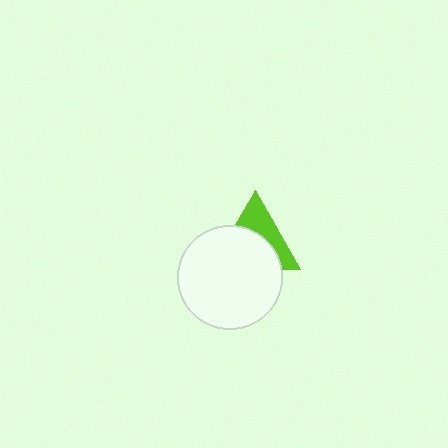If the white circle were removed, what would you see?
You would see the complete lime triangle.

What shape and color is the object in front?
The object in front is a white circle.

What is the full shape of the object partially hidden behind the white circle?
The partially hidden object is a lime triangle.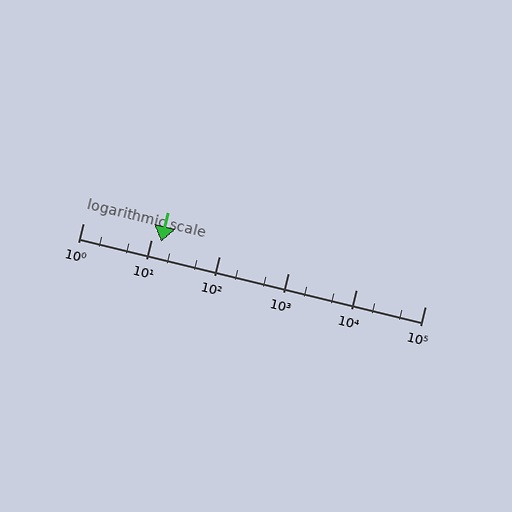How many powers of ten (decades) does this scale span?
The scale spans 5 decades, from 1 to 100000.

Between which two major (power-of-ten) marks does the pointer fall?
The pointer is between 10 and 100.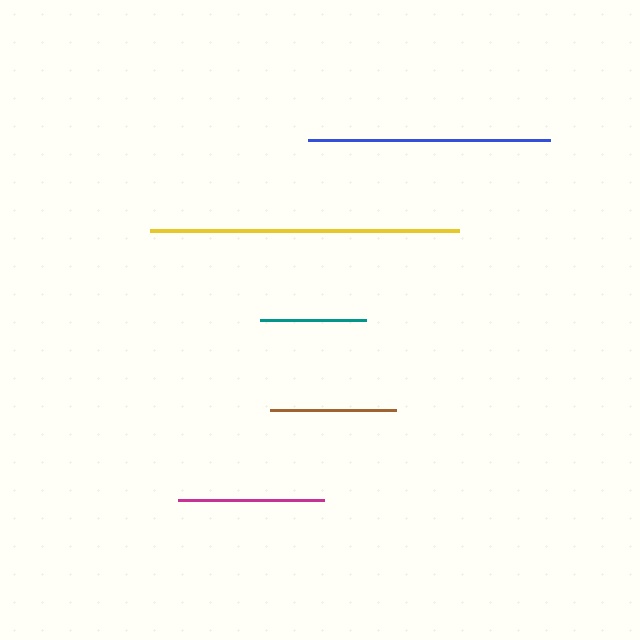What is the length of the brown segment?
The brown segment is approximately 126 pixels long.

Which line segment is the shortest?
The teal line is the shortest at approximately 105 pixels.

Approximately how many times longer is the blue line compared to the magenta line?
The blue line is approximately 1.7 times the length of the magenta line.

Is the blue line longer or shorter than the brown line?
The blue line is longer than the brown line.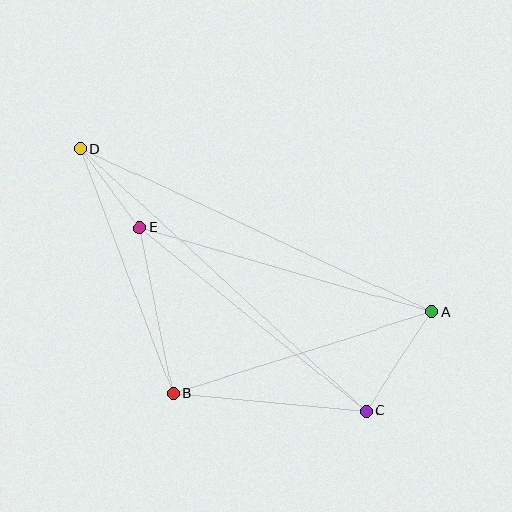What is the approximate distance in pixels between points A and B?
The distance between A and B is approximately 272 pixels.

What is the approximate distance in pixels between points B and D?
The distance between B and D is approximately 262 pixels.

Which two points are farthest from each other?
Points C and D are farthest from each other.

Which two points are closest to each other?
Points D and E are closest to each other.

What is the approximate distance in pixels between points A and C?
The distance between A and C is approximately 119 pixels.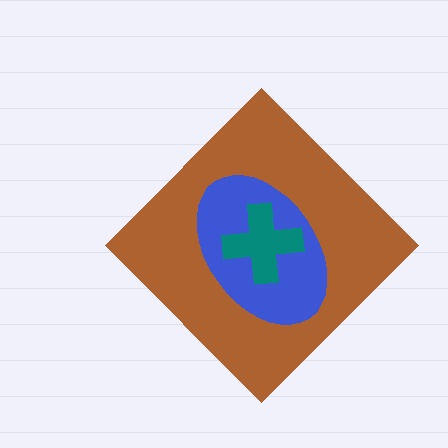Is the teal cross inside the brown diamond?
Yes.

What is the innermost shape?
The teal cross.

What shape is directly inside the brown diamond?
The blue ellipse.